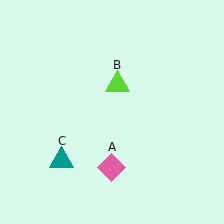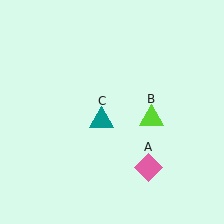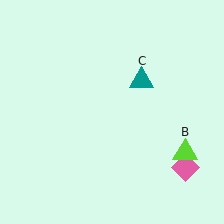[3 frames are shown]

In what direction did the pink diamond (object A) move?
The pink diamond (object A) moved right.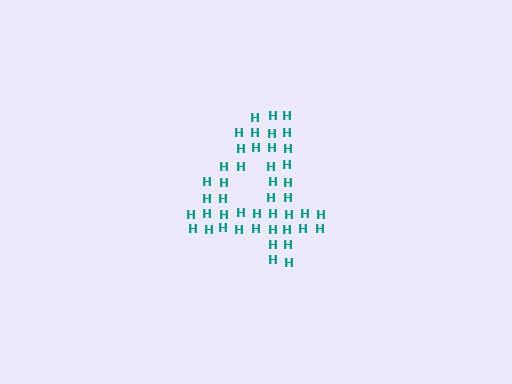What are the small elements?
The small elements are letter H's.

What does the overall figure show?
The overall figure shows the digit 4.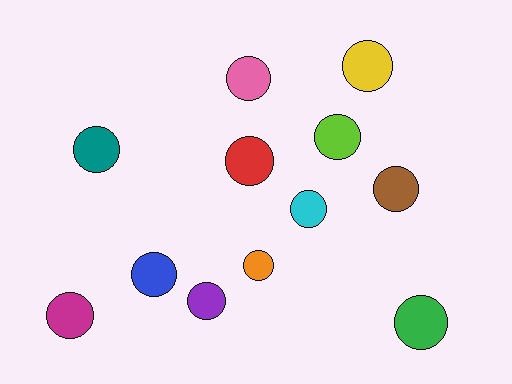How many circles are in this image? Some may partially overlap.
There are 12 circles.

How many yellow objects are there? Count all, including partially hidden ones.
There is 1 yellow object.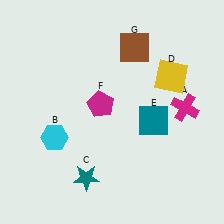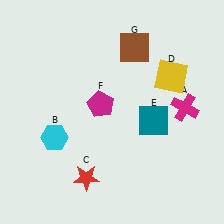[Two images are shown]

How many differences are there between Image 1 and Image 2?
There is 1 difference between the two images.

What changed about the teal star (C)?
In Image 1, C is teal. In Image 2, it changed to red.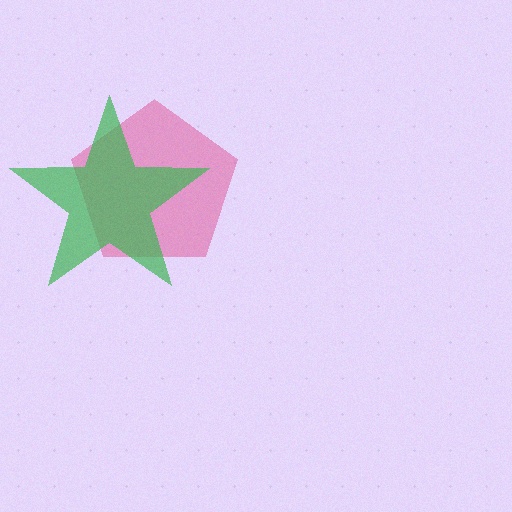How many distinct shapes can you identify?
There are 2 distinct shapes: a pink pentagon, a green star.